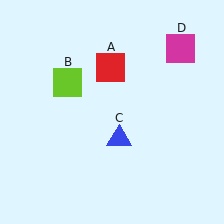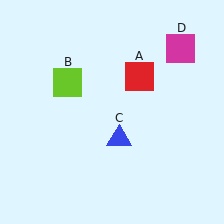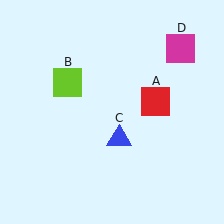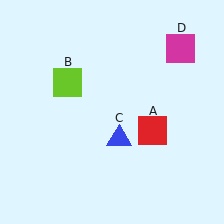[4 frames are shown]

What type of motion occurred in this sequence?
The red square (object A) rotated clockwise around the center of the scene.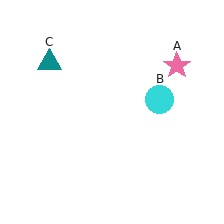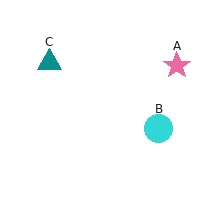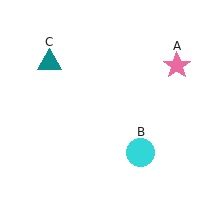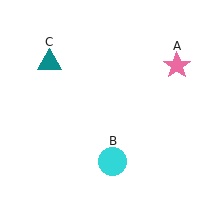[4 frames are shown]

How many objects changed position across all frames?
1 object changed position: cyan circle (object B).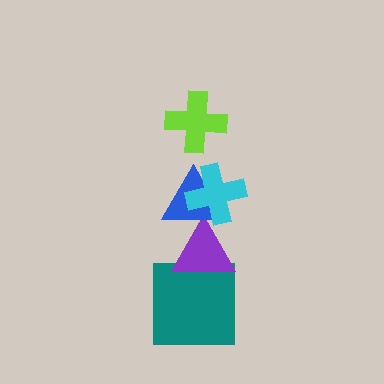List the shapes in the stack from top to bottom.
From top to bottom: the lime cross, the cyan cross, the blue triangle, the purple triangle, the teal square.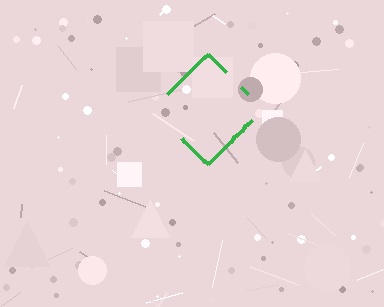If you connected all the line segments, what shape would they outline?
They would outline a diamond.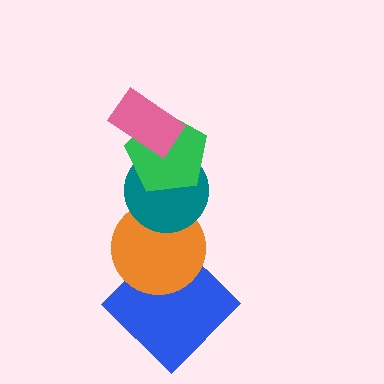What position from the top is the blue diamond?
The blue diamond is 5th from the top.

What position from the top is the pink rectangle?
The pink rectangle is 1st from the top.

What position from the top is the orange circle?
The orange circle is 4th from the top.